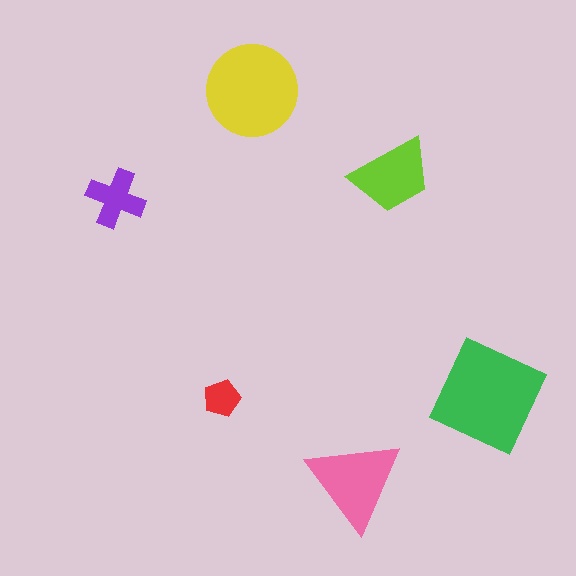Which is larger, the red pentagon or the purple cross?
The purple cross.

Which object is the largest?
The green square.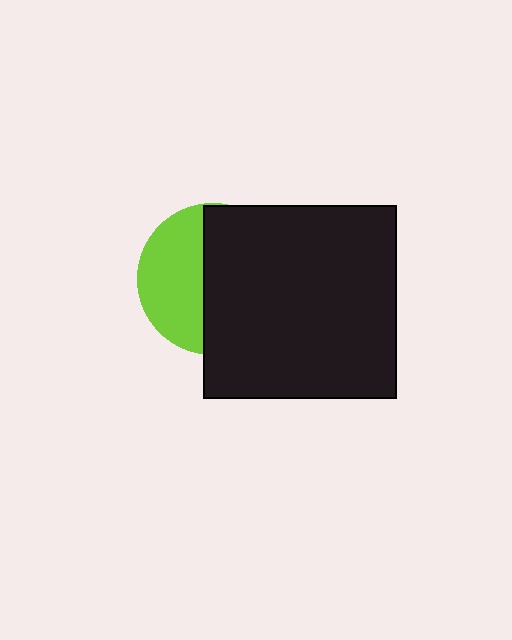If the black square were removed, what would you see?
You would see the complete lime circle.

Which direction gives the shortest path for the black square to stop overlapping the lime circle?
Moving right gives the shortest separation.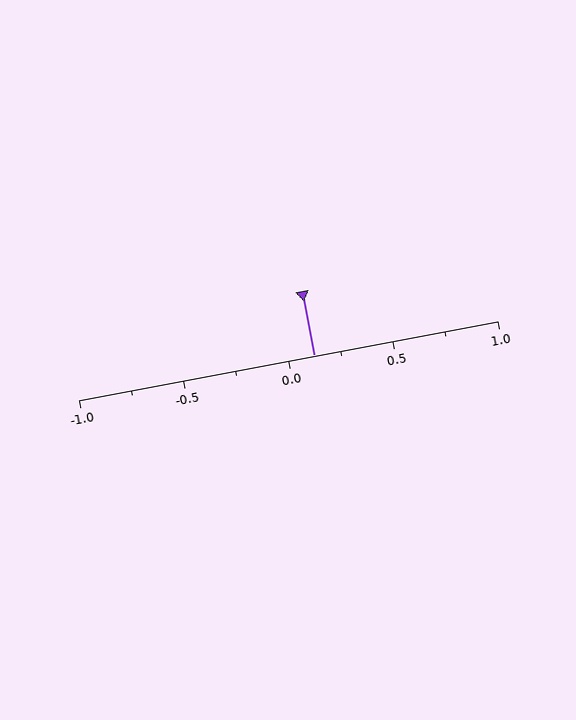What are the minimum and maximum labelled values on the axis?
The axis runs from -1.0 to 1.0.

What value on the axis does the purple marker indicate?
The marker indicates approximately 0.12.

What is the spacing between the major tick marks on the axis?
The major ticks are spaced 0.5 apart.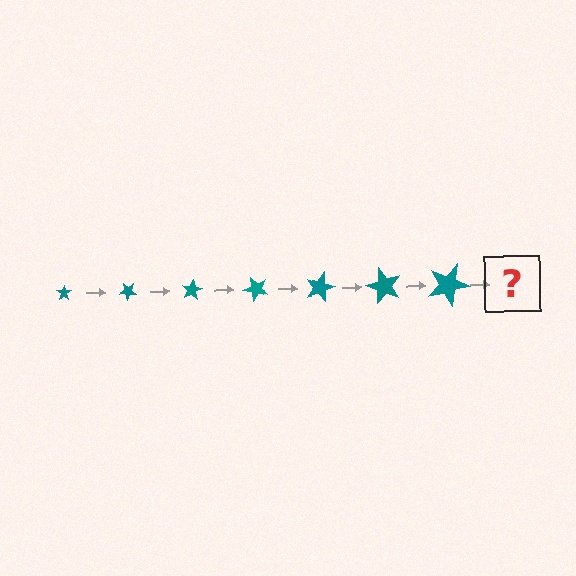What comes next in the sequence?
The next element should be a star, larger than the previous one and rotated 280 degrees from the start.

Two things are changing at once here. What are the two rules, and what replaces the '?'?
The two rules are that the star grows larger each step and it rotates 40 degrees each step. The '?' should be a star, larger than the previous one and rotated 280 degrees from the start.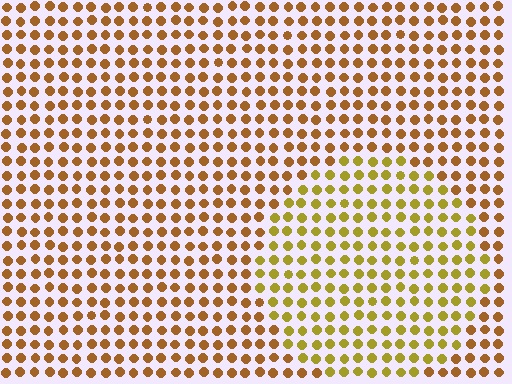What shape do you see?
I see a circle.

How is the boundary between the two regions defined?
The boundary is defined purely by a slight shift in hue (about 27 degrees). Spacing, size, and orientation are identical on both sides.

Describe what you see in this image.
The image is filled with small brown elements in a uniform arrangement. A circle-shaped region is visible where the elements are tinted to a slightly different hue, forming a subtle color boundary.